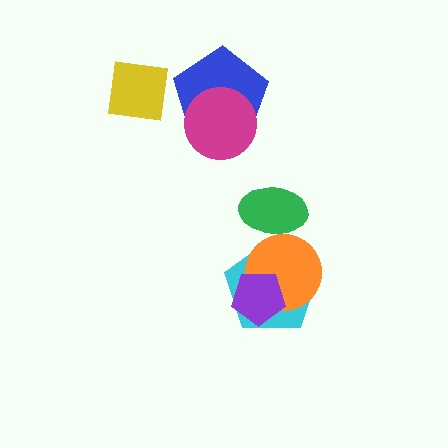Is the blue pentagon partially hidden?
Yes, it is partially covered by another shape.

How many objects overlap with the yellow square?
0 objects overlap with the yellow square.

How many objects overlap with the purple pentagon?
2 objects overlap with the purple pentagon.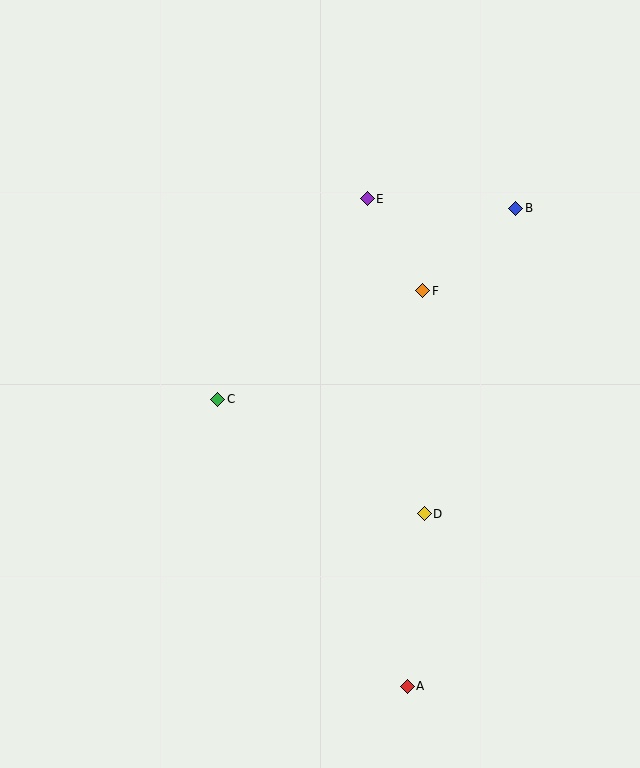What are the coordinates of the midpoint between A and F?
The midpoint between A and F is at (415, 489).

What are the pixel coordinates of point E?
Point E is at (367, 199).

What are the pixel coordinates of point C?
Point C is at (218, 399).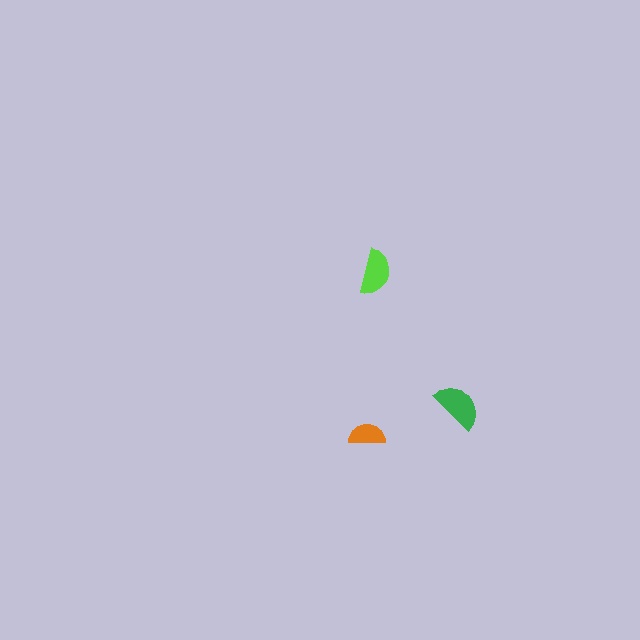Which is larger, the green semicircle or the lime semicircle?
The green one.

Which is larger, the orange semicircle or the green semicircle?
The green one.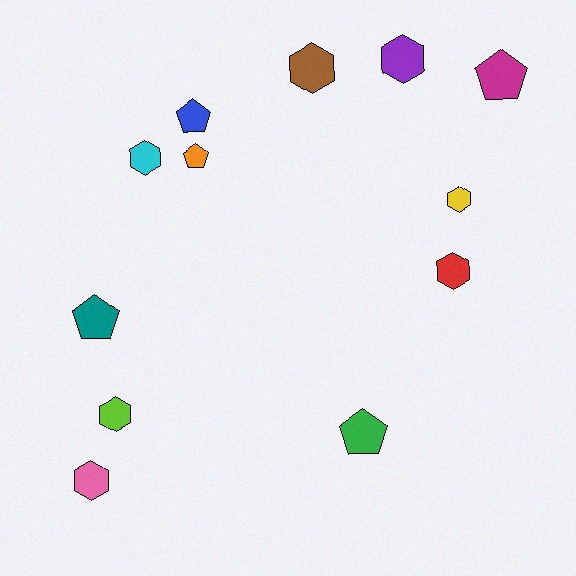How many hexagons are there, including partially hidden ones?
There are 7 hexagons.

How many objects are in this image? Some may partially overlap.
There are 12 objects.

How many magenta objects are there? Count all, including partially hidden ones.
There is 1 magenta object.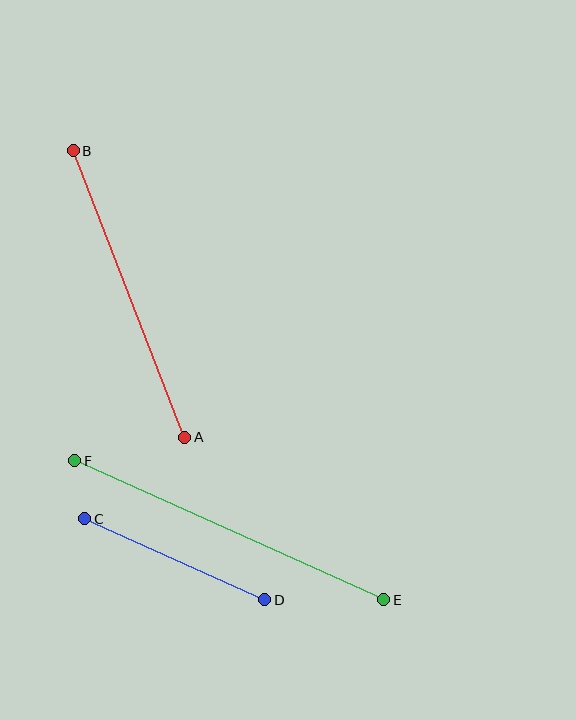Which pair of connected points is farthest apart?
Points E and F are farthest apart.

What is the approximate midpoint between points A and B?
The midpoint is at approximately (129, 294) pixels.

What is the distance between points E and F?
The distance is approximately 339 pixels.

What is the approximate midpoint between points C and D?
The midpoint is at approximately (175, 559) pixels.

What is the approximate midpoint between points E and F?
The midpoint is at approximately (229, 530) pixels.